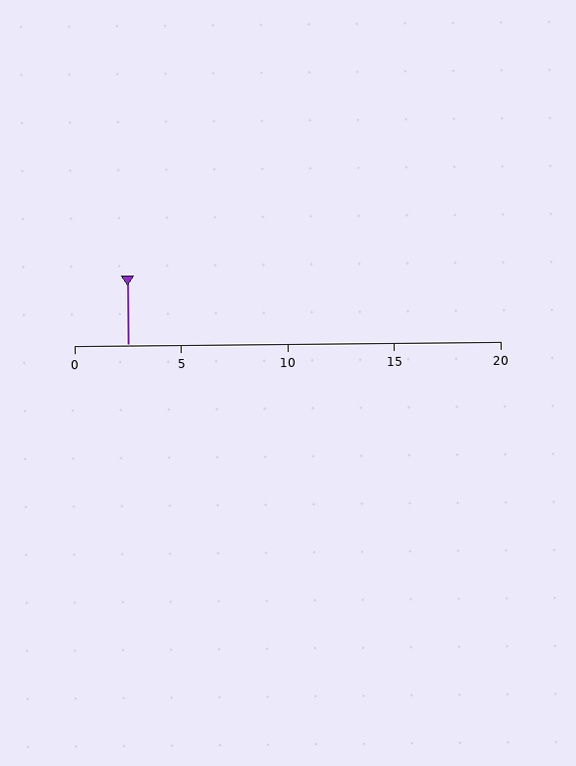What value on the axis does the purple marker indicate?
The marker indicates approximately 2.5.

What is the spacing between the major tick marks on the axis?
The major ticks are spaced 5 apart.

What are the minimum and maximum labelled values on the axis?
The axis runs from 0 to 20.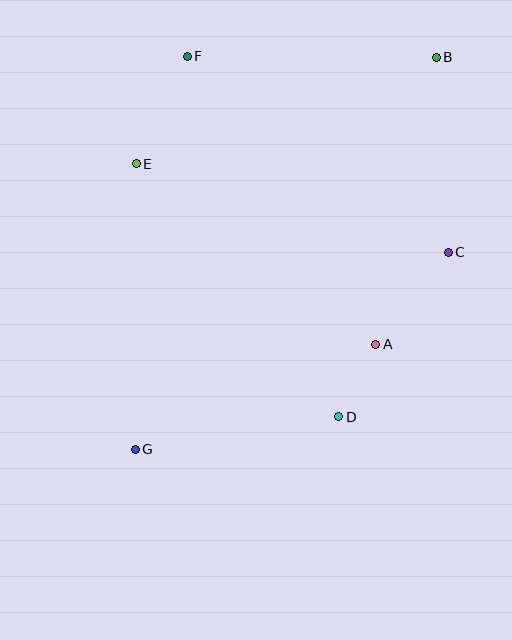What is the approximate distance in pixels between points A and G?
The distance between A and G is approximately 262 pixels.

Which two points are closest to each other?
Points A and D are closest to each other.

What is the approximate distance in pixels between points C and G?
The distance between C and G is approximately 370 pixels.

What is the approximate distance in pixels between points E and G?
The distance between E and G is approximately 286 pixels.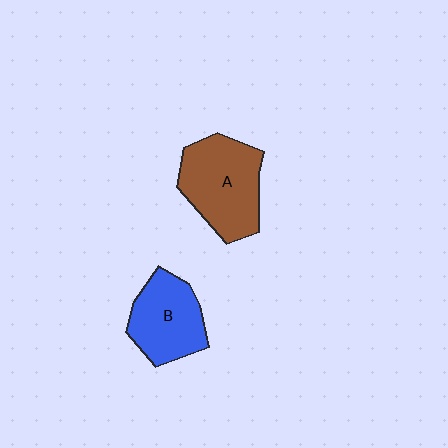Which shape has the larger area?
Shape A (brown).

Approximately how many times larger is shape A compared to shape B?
Approximately 1.2 times.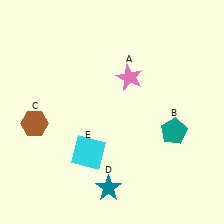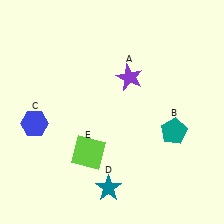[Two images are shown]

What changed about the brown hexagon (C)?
In Image 1, C is brown. In Image 2, it changed to blue.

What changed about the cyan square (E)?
In Image 1, E is cyan. In Image 2, it changed to lime.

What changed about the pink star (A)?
In Image 1, A is pink. In Image 2, it changed to purple.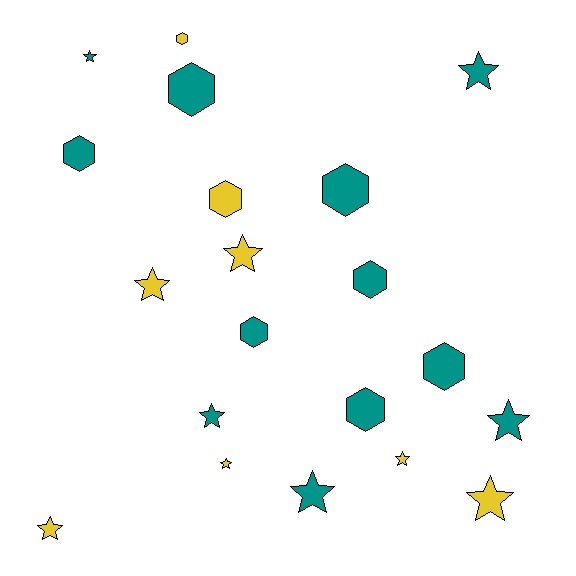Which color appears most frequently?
Teal, with 12 objects.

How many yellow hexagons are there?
There are 2 yellow hexagons.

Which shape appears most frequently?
Star, with 11 objects.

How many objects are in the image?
There are 20 objects.